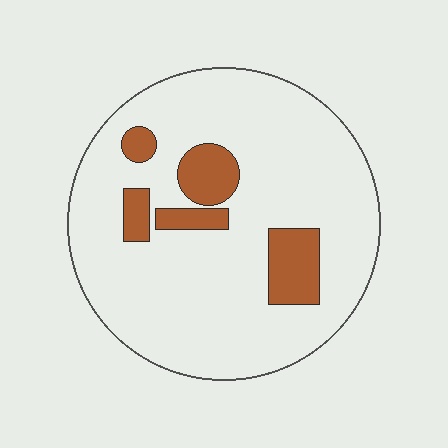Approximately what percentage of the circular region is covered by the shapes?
Approximately 15%.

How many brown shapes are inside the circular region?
5.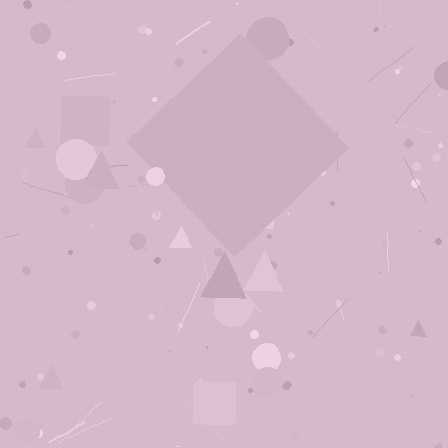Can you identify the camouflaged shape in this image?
The camouflaged shape is a diamond.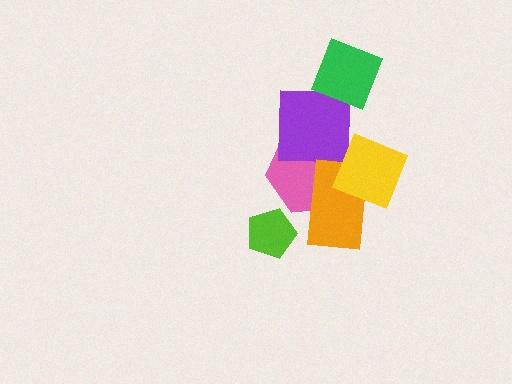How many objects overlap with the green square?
1 object overlaps with the green square.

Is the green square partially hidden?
No, no other shape covers it.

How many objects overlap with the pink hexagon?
3 objects overlap with the pink hexagon.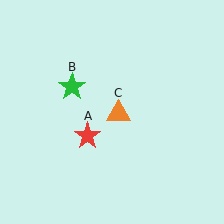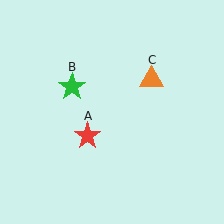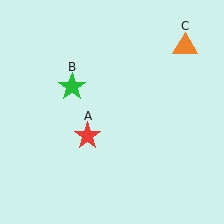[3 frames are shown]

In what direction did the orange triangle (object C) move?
The orange triangle (object C) moved up and to the right.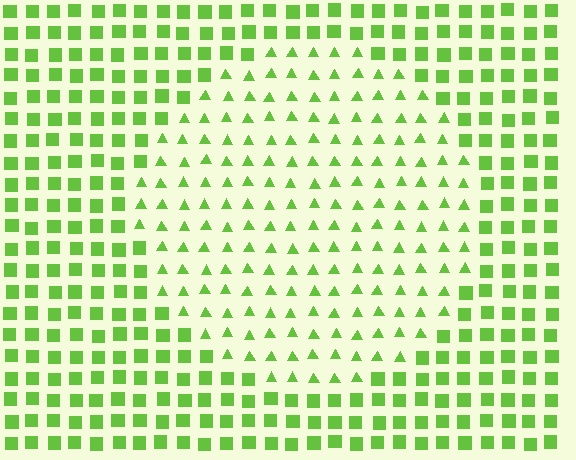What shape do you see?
I see a circle.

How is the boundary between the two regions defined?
The boundary is defined by a change in element shape: triangles inside vs. squares outside. All elements share the same color and spacing.